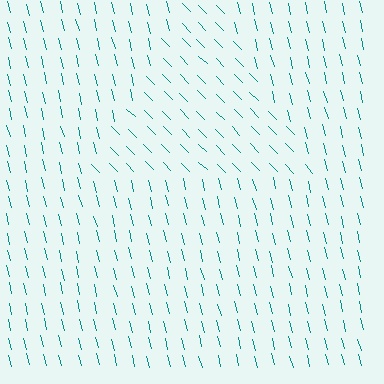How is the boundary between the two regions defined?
The boundary is defined purely by a change in line orientation (approximately 30 degrees difference). All lines are the same color and thickness.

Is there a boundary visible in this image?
Yes, there is a texture boundary formed by a change in line orientation.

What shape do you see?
I see a triangle.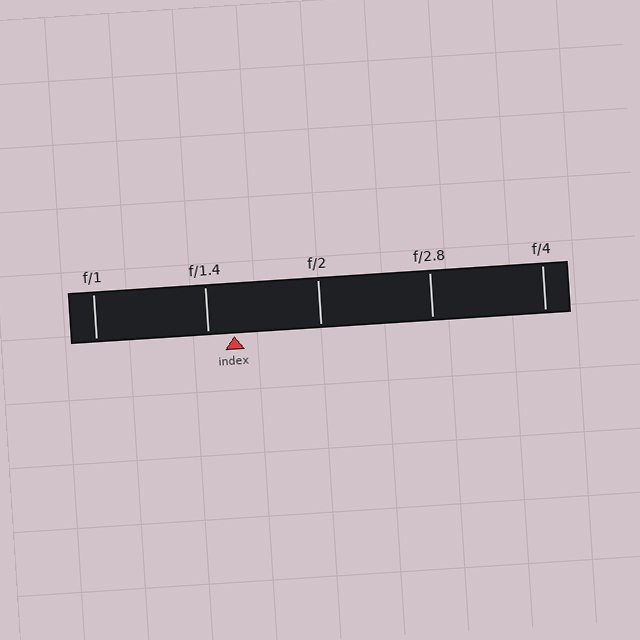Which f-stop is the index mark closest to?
The index mark is closest to f/1.4.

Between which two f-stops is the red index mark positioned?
The index mark is between f/1.4 and f/2.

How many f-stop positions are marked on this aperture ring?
There are 5 f-stop positions marked.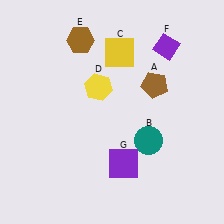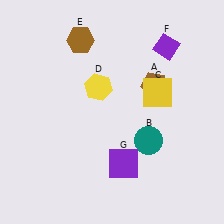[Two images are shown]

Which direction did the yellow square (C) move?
The yellow square (C) moved down.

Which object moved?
The yellow square (C) moved down.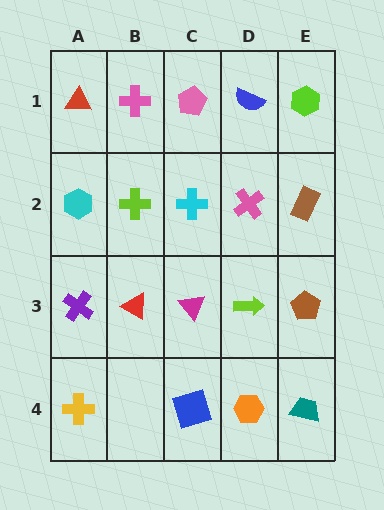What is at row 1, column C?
A pink pentagon.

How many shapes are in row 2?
5 shapes.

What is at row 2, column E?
A brown rectangle.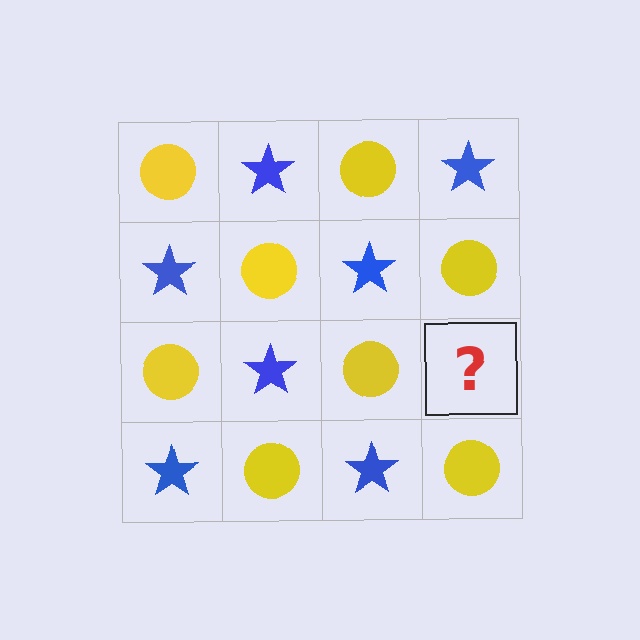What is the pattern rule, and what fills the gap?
The rule is that it alternates yellow circle and blue star in a checkerboard pattern. The gap should be filled with a blue star.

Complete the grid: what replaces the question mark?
The question mark should be replaced with a blue star.